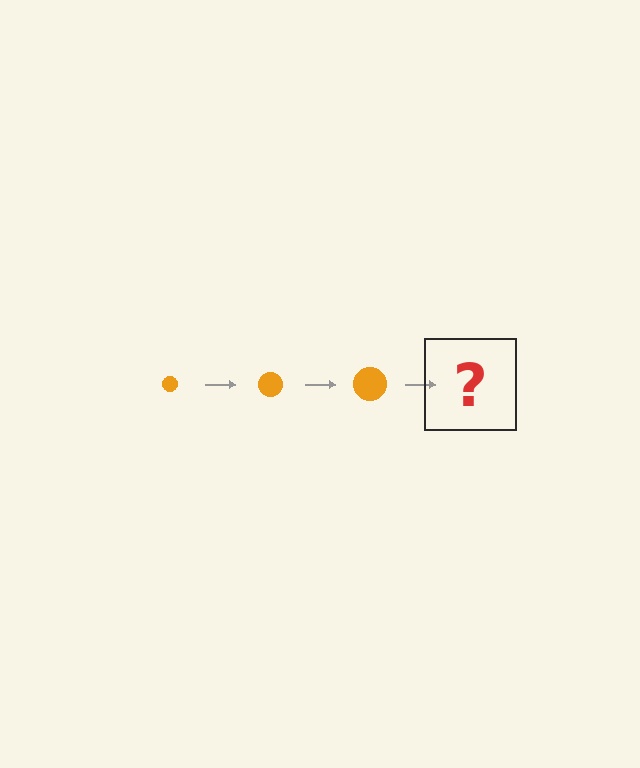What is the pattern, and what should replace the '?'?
The pattern is that the circle gets progressively larger each step. The '?' should be an orange circle, larger than the previous one.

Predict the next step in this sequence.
The next step is an orange circle, larger than the previous one.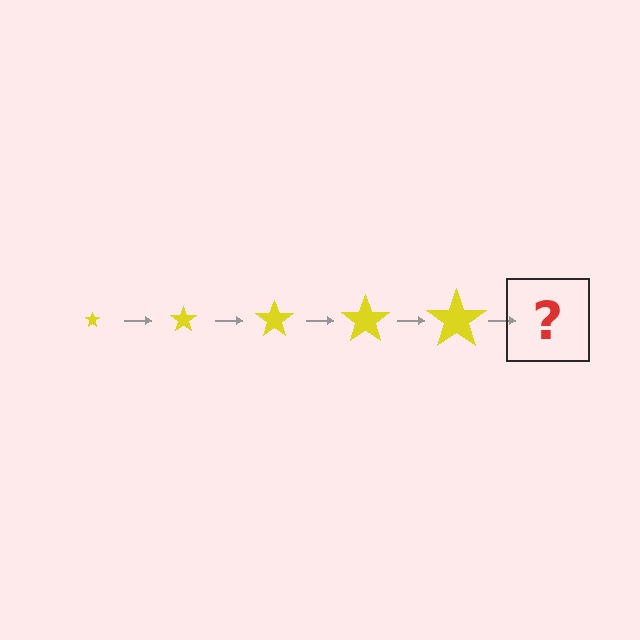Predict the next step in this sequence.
The next step is a yellow star, larger than the previous one.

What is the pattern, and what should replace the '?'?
The pattern is that the star gets progressively larger each step. The '?' should be a yellow star, larger than the previous one.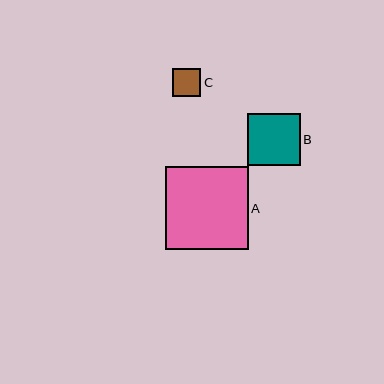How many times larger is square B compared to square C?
Square B is approximately 1.9 times the size of square C.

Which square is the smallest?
Square C is the smallest with a size of approximately 28 pixels.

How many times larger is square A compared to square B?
Square A is approximately 1.6 times the size of square B.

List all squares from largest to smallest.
From largest to smallest: A, B, C.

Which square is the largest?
Square A is the largest with a size of approximately 83 pixels.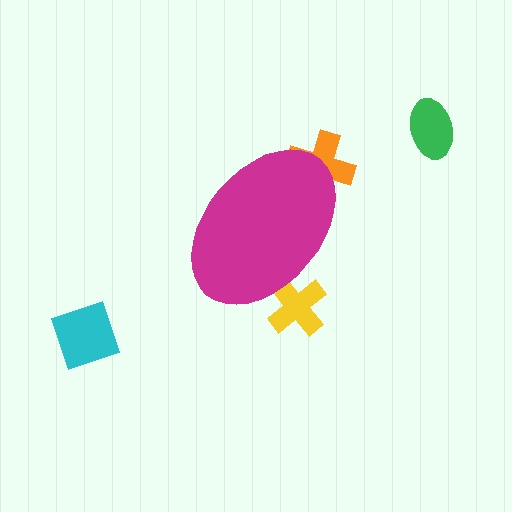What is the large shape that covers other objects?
A magenta ellipse.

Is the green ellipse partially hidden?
No, the green ellipse is fully visible.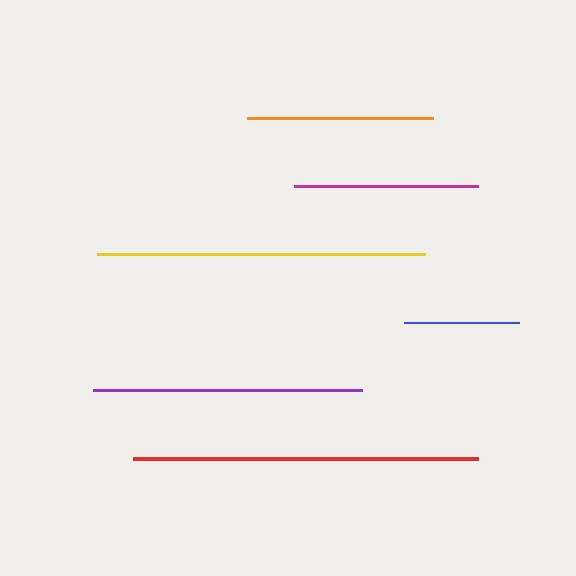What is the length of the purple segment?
The purple segment is approximately 268 pixels long.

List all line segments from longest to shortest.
From longest to shortest: red, yellow, purple, orange, magenta, blue.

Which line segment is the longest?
The red line is the longest at approximately 344 pixels.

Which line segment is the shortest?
The blue line is the shortest at approximately 115 pixels.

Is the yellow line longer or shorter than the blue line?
The yellow line is longer than the blue line.